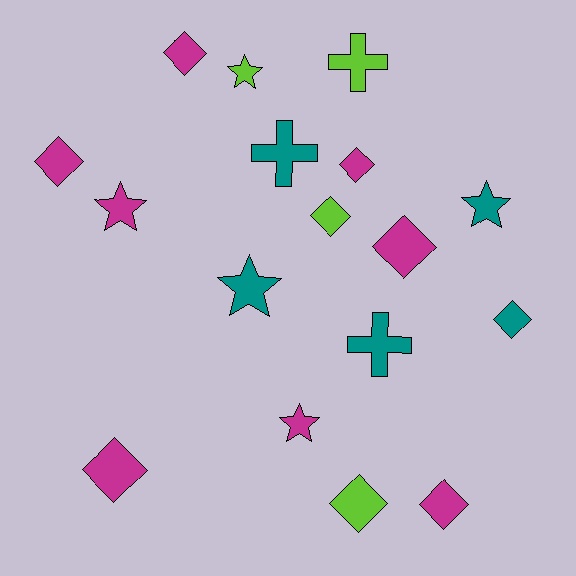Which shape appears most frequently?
Diamond, with 9 objects.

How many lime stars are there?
There is 1 lime star.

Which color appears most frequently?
Magenta, with 8 objects.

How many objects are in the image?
There are 17 objects.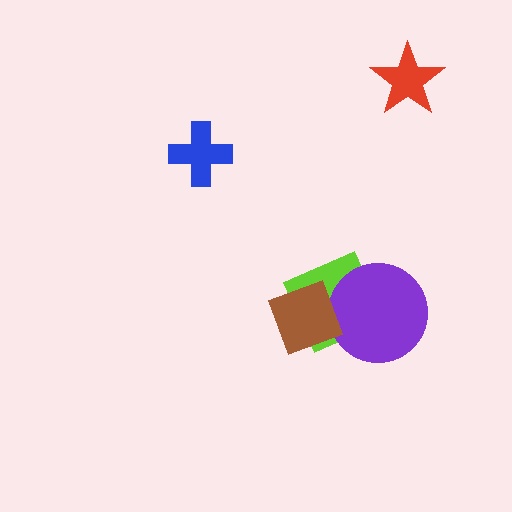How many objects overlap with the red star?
0 objects overlap with the red star.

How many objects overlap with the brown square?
1 object overlaps with the brown square.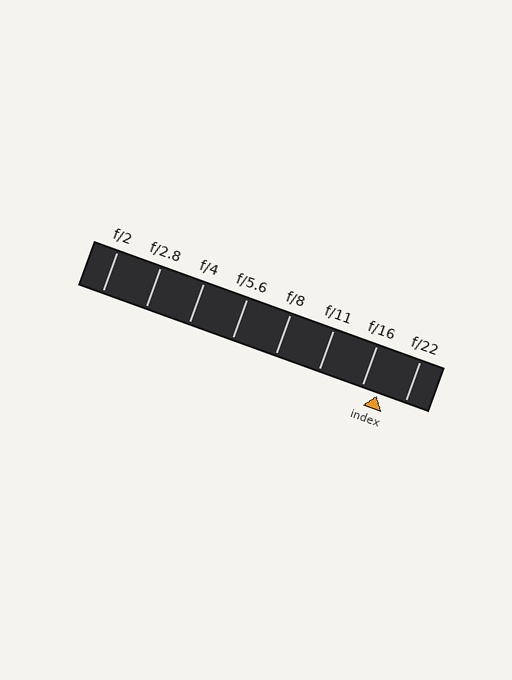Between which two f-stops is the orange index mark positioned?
The index mark is between f/16 and f/22.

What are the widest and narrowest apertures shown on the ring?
The widest aperture shown is f/2 and the narrowest is f/22.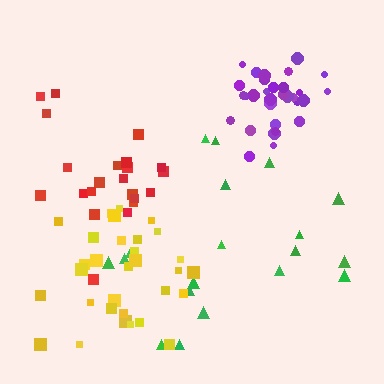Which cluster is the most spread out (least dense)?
Green.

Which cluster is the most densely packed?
Purple.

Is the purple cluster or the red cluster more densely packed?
Purple.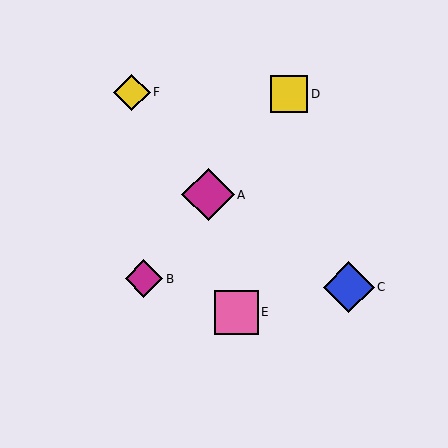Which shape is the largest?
The magenta diamond (labeled A) is the largest.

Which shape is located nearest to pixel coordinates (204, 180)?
The magenta diamond (labeled A) at (208, 195) is nearest to that location.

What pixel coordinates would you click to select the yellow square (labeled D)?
Click at (289, 94) to select the yellow square D.